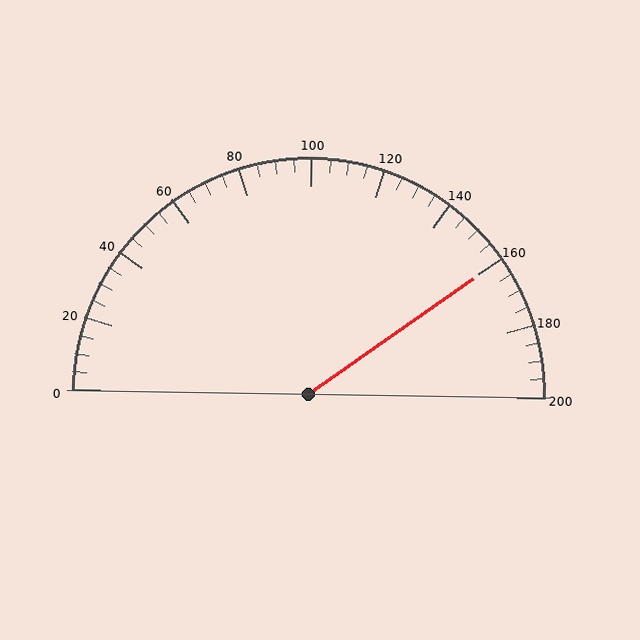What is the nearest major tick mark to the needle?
The nearest major tick mark is 160.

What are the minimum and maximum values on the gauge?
The gauge ranges from 0 to 200.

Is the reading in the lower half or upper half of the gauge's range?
The reading is in the upper half of the range (0 to 200).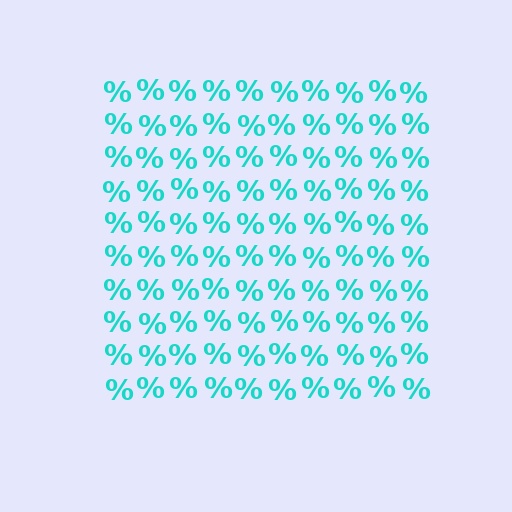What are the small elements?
The small elements are percent signs.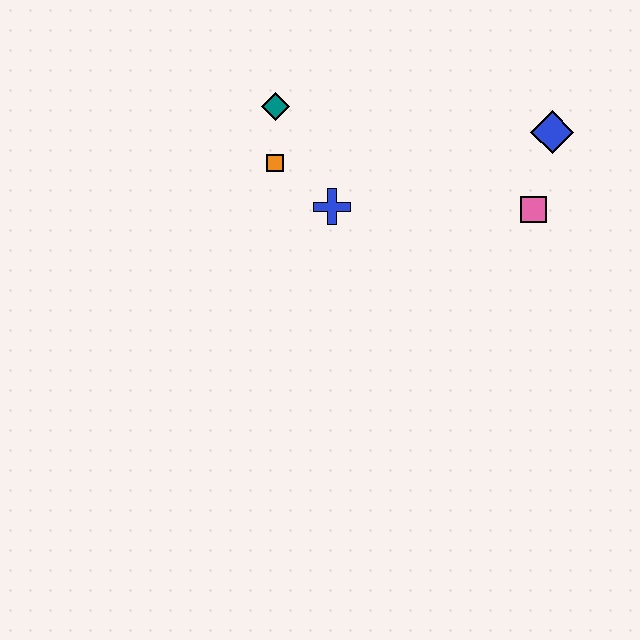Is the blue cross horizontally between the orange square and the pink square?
Yes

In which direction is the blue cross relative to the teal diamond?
The blue cross is below the teal diamond.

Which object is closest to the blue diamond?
The pink square is closest to the blue diamond.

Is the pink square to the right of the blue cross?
Yes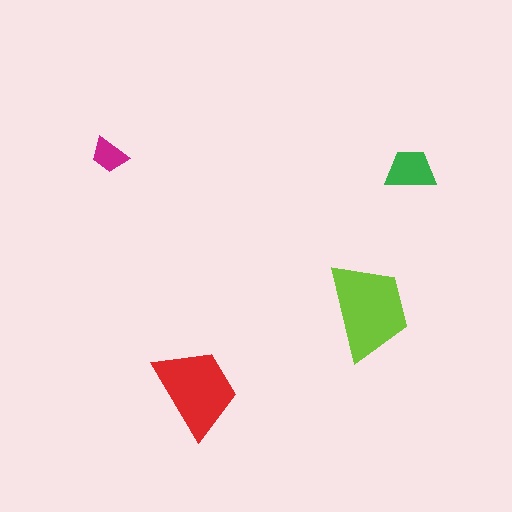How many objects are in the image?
There are 4 objects in the image.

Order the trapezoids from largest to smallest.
the lime one, the red one, the green one, the magenta one.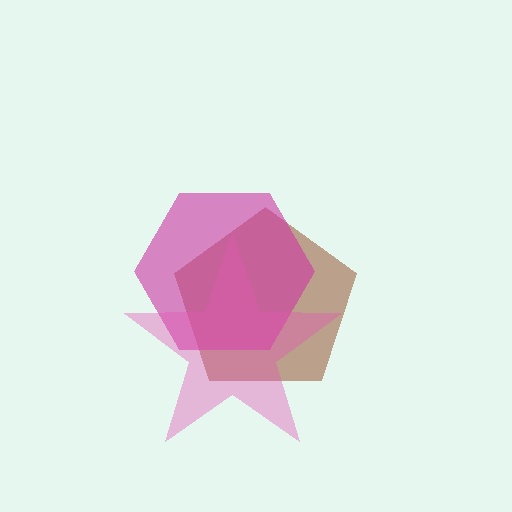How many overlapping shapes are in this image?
There are 3 overlapping shapes in the image.